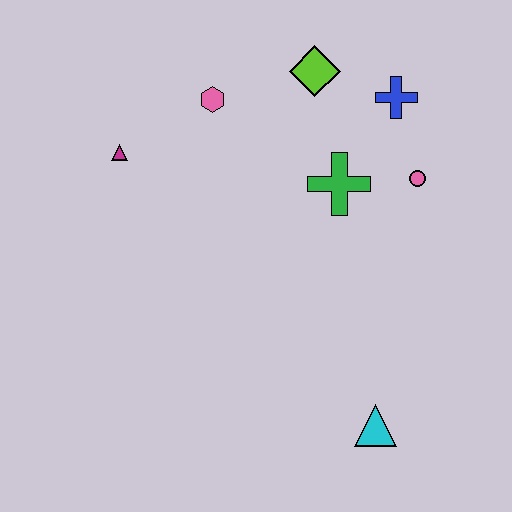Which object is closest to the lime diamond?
The blue cross is closest to the lime diamond.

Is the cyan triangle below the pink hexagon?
Yes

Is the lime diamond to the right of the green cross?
No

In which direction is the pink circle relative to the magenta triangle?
The pink circle is to the right of the magenta triangle.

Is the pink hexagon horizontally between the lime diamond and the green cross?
No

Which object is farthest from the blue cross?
The cyan triangle is farthest from the blue cross.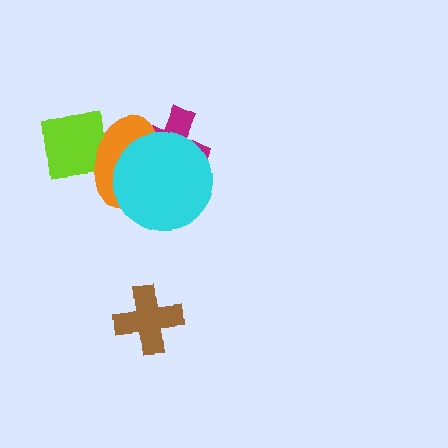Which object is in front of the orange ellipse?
The cyan circle is in front of the orange ellipse.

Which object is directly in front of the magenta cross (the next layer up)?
The orange ellipse is directly in front of the magenta cross.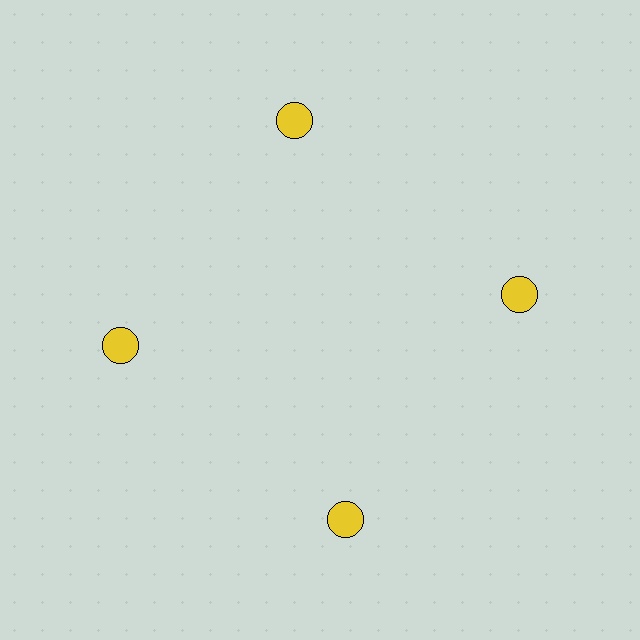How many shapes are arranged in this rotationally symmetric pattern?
There are 4 shapes, arranged in 4 groups of 1.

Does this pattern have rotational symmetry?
Yes, this pattern has 4-fold rotational symmetry. It looks the same after rotating 90 degrees around the center.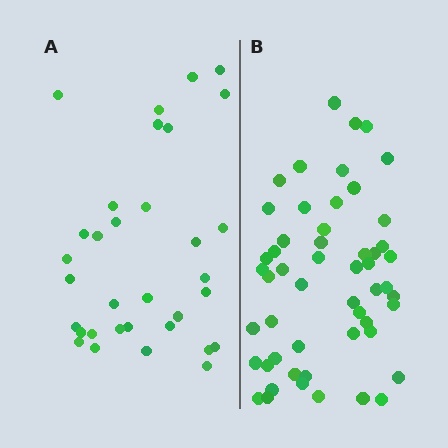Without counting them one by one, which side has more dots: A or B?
Region B (the right region) has more dots.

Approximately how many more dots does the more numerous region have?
Region B has approximately 20 more dots than region A.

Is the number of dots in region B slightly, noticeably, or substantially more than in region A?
Region B has substantially more. The ratio is roughly 1.6 to 1.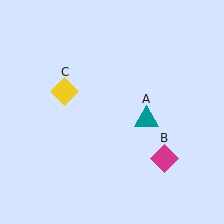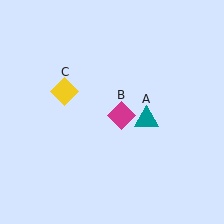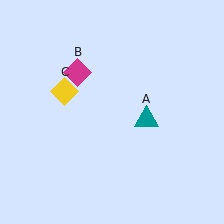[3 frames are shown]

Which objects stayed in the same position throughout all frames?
Teal triangle (object A) and yellow diamond (object C) remained stationary.